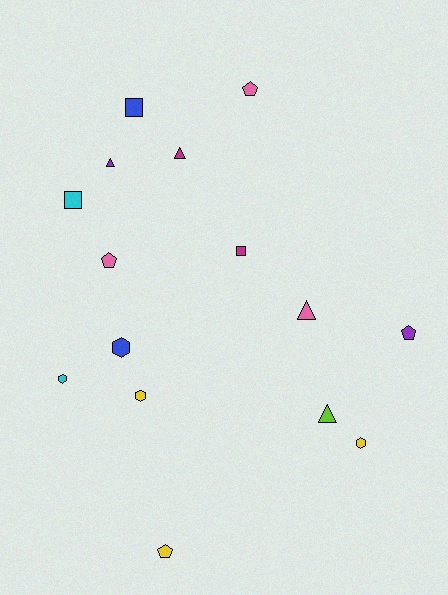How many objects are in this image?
There are 15 objects.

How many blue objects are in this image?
There are 2 blue objects.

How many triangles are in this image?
There are 4 triangles.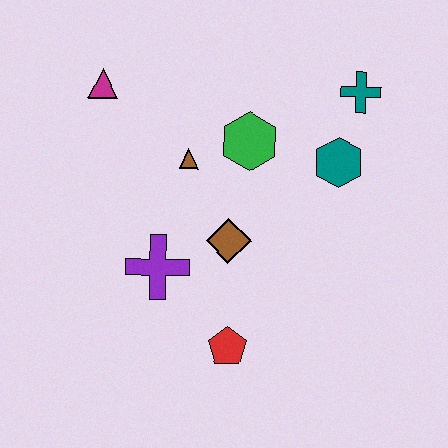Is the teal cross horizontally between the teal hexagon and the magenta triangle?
No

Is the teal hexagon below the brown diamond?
No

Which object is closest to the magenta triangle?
The brown triangle is closest to the magenta triangle.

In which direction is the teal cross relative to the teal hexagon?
The teal cross is above the teal hexagon.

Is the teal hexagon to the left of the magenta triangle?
No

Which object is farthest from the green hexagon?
The red pentagon is farthest from the green hexagon.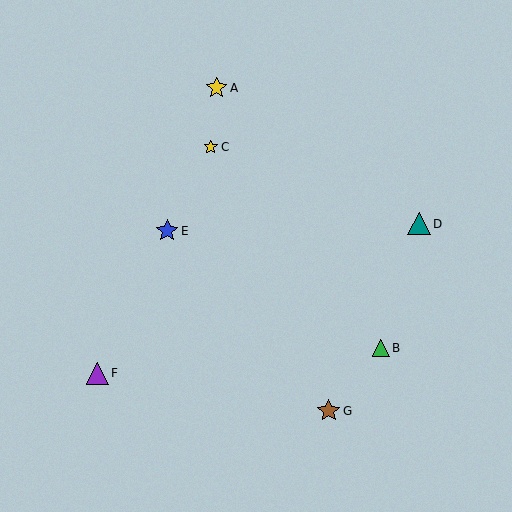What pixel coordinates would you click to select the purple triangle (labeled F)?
Click at (97, 373) to select the purple triangle F.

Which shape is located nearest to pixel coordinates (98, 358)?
The purple triangle (labeled F) at (97, 373) is nearest to that location.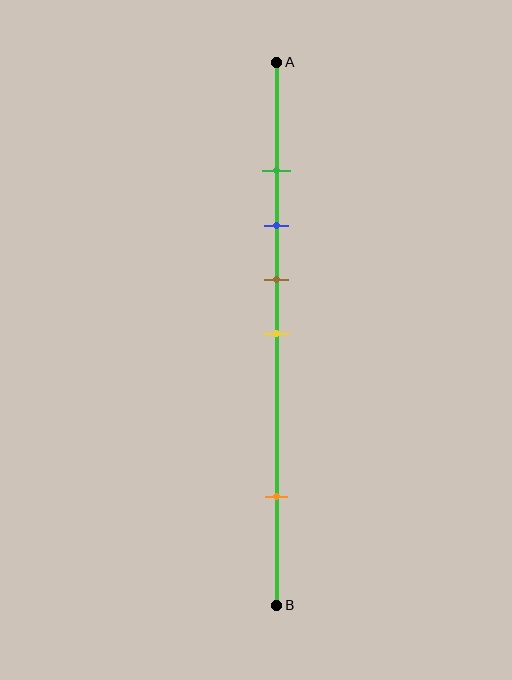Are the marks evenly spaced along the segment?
No, the marks are not evenly spaced.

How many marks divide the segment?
There are 5 marks dividing the segment.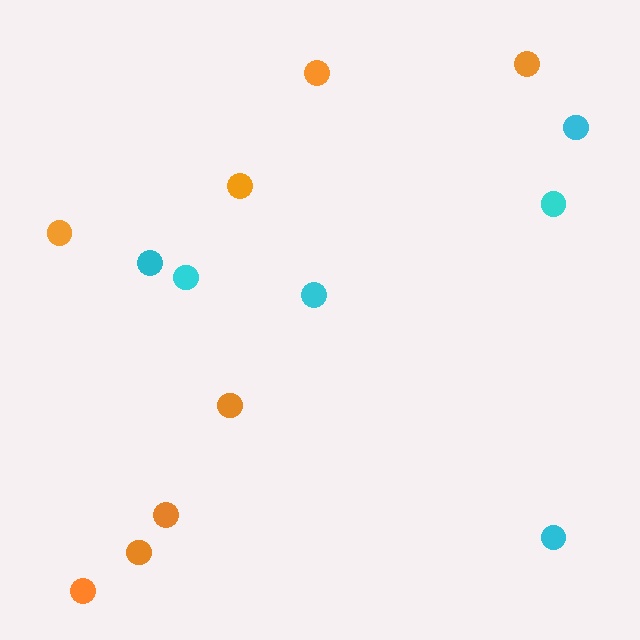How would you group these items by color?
There are 2 groups: one group of orange circles (8) and one group of cyan circles (6).